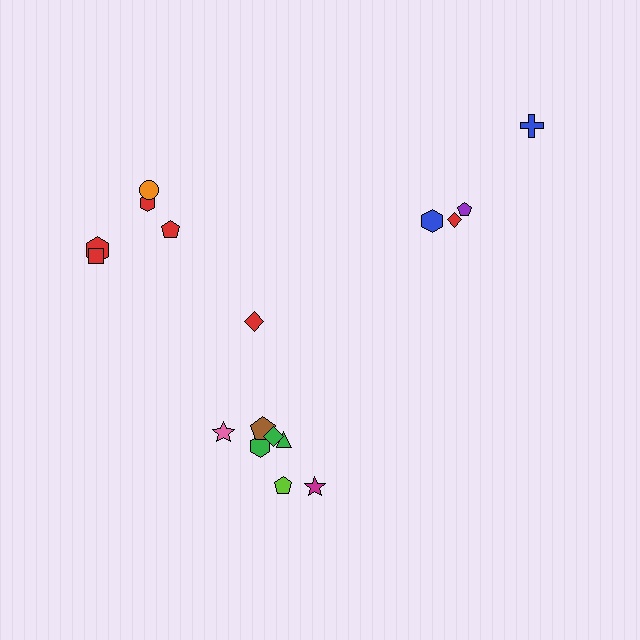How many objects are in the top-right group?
There are 4 objects.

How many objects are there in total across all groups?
There are 17 objects.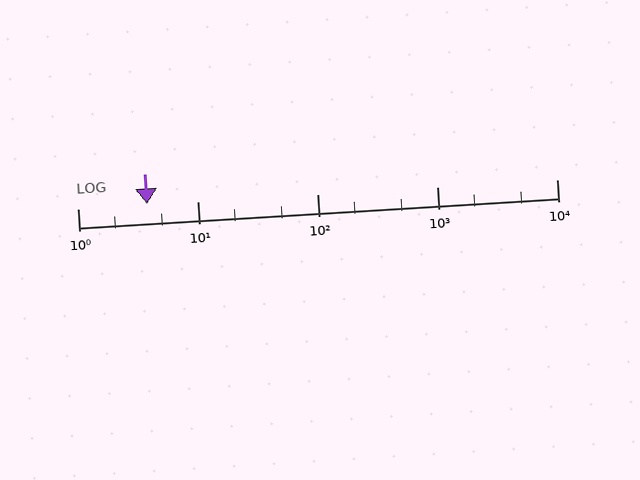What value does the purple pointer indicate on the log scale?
The pointer indicates approximately 3.8.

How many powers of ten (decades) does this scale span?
The scale spans 4 decades, from 1 to 10000.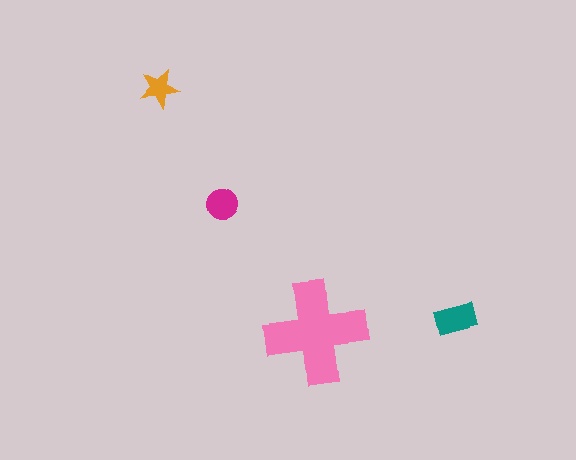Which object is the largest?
The pink cross.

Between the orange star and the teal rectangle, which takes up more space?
The teal rectangle.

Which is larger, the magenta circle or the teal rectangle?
The teal rectangle.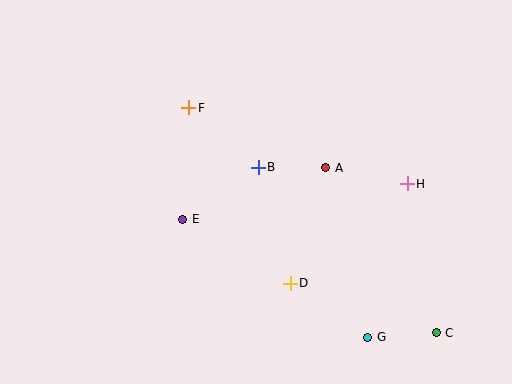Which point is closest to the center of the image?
Point B at (258, 167) is closest to the center.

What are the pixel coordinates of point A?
Point A is at (326, 168).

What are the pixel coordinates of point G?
Point G is at (368, 337).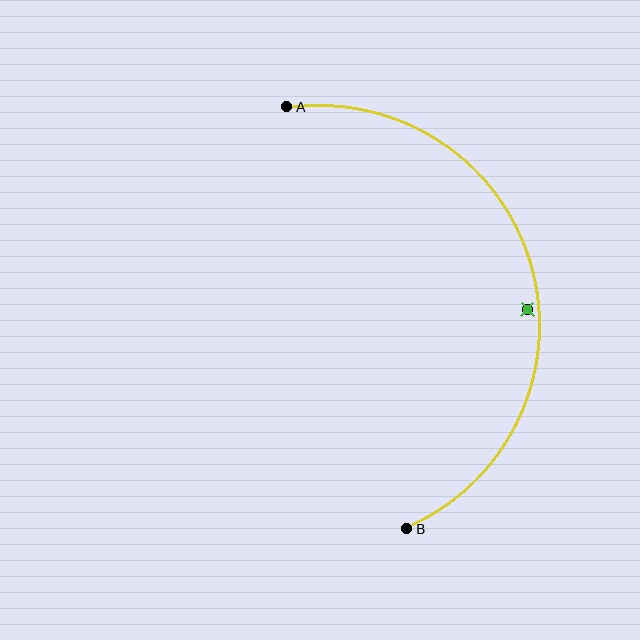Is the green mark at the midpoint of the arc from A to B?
No — the green mark does not lie on the arc at all. It sits slightly inside the curve.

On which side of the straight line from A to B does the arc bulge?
The arc bulges to the right of the straight line connecting A and B.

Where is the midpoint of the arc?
The arc midpoint is the point on the curve farthest from the straight line joining A and B. It sits to the right of that line.